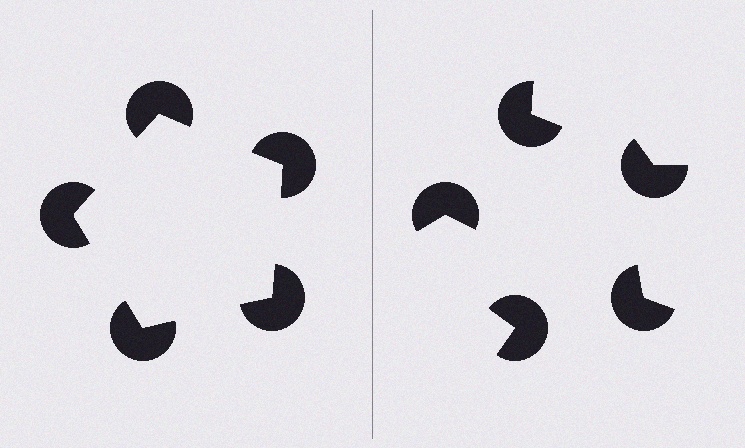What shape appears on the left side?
An illusory pentagon.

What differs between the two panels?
The pac-man discs are positioned identically on both sides; only the wedge orientations differ. On the left they align to a pentagon; on the right they are misaligned.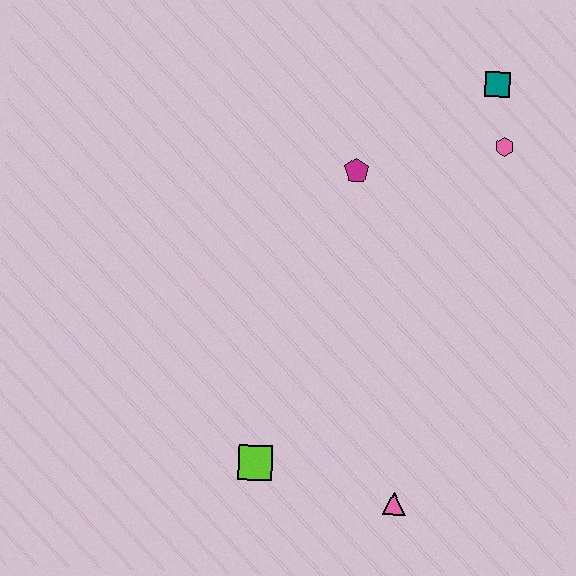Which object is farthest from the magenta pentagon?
The pink triangle is farthest from the magenta pentagon.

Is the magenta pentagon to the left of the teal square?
Yes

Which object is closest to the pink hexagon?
The teal square is closest to the pink hexagon.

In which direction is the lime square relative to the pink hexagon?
The lime square is below the pink hexagon.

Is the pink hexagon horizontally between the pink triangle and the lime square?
No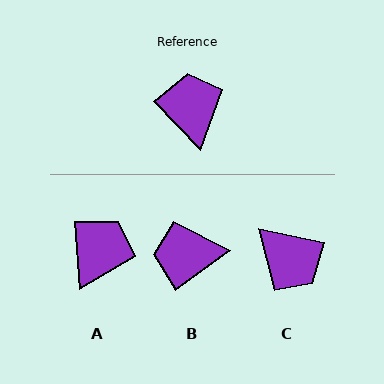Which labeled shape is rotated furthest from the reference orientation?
C, about 145 degrees away.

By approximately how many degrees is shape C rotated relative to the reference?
Approximately 145 degrees clockwise.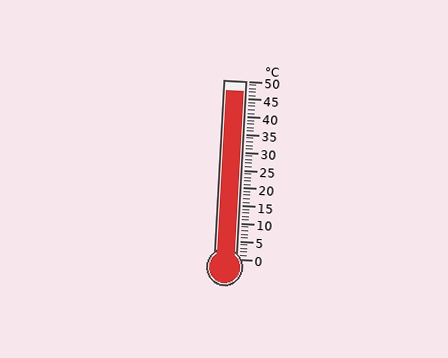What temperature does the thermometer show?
The thermometer shows approximately 47°C.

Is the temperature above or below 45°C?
The temperature is above 45°C.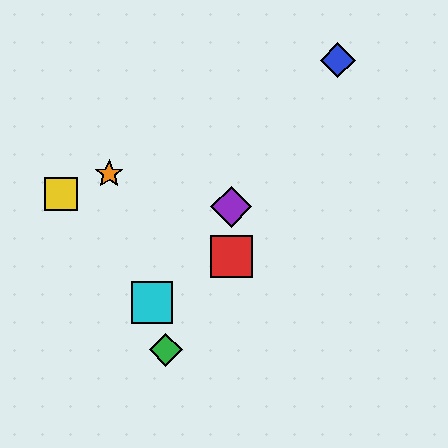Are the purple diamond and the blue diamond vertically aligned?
No, the purple diamond is at x≈231 and the blue diamond is at x≈338.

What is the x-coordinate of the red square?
The red square is at x≈231.